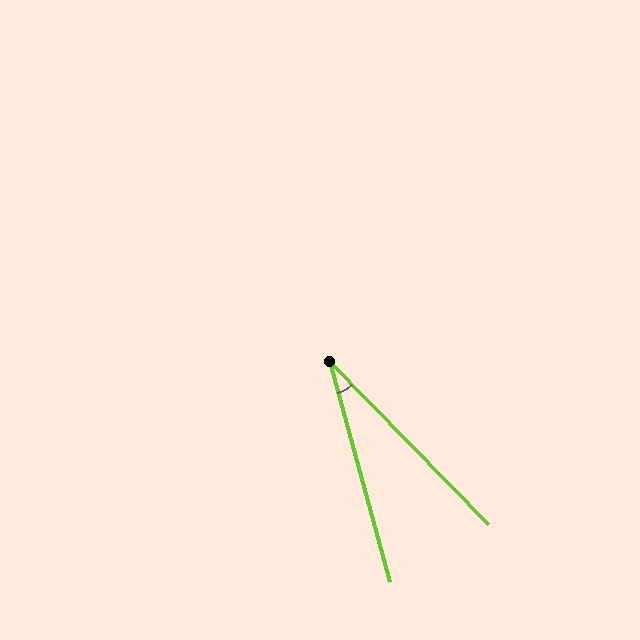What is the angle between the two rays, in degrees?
Approximately 29 degrees.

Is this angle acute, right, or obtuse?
It is acute.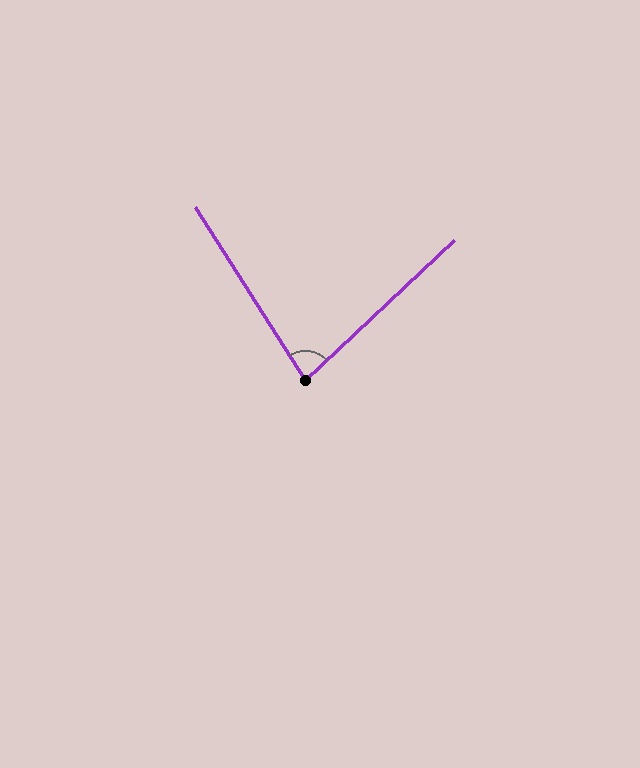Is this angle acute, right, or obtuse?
It is acute.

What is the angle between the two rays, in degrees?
Approximately 79 degrees.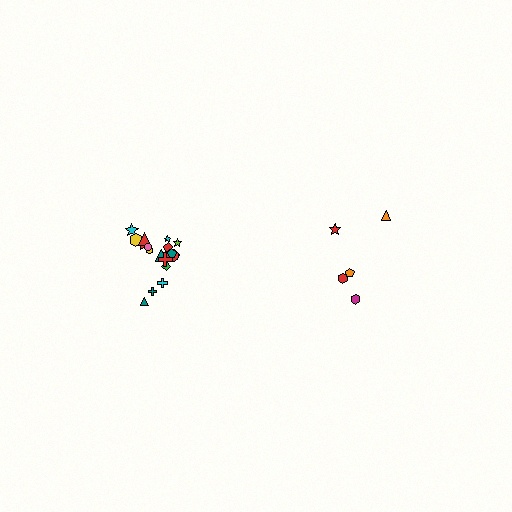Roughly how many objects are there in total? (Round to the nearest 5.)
Roughly 25 objects in total.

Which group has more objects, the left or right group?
The left group.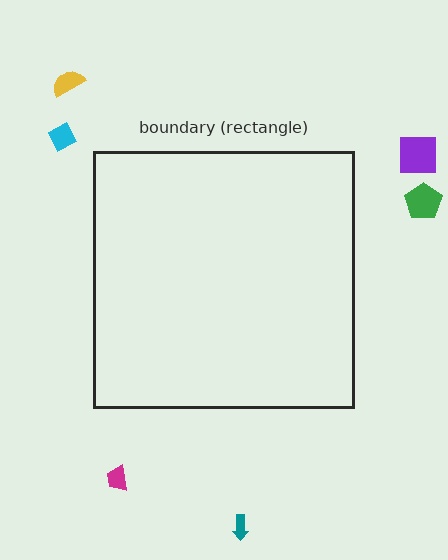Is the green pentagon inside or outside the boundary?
Outside.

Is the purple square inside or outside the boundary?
Outside.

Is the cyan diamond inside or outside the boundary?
Outside.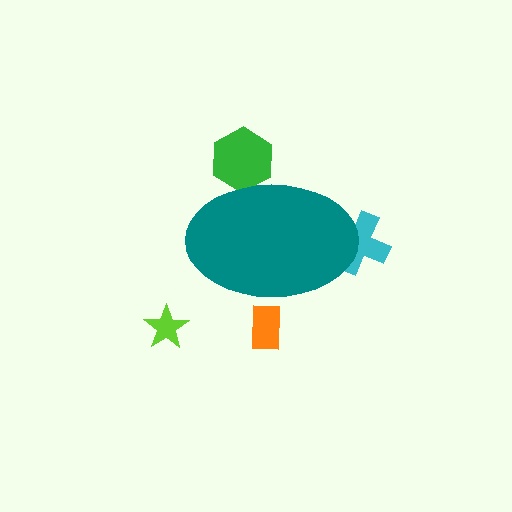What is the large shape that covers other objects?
A teal ellipse.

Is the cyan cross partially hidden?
Yes, the cyan cross is partially hidden behind the teal ellipse.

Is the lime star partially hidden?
No, the lime star is fully visible.